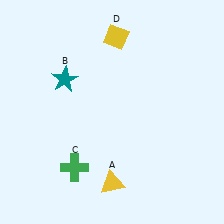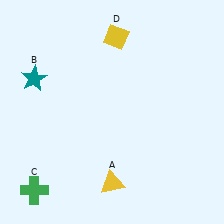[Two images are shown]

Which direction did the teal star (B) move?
The teal star (B) moved left.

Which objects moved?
The objects that moved are: the teal star (B), the green cross (C).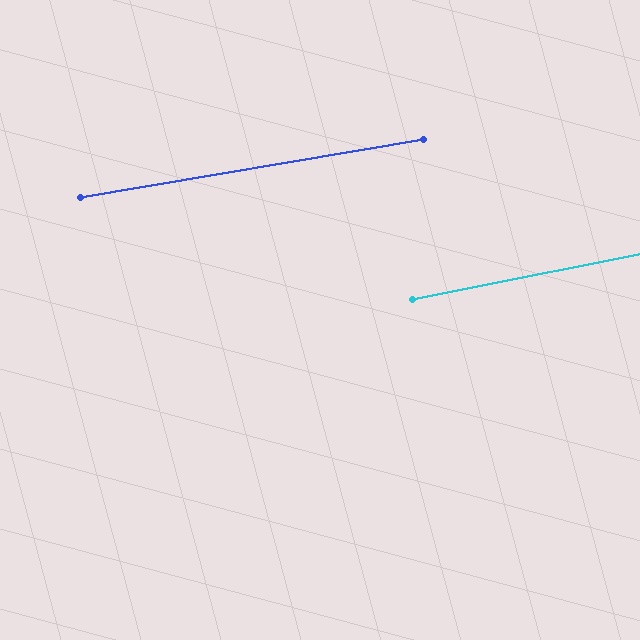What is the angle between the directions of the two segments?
Approximately 2 degrees.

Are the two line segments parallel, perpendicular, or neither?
Parallel — their directions differ by only 1.9°.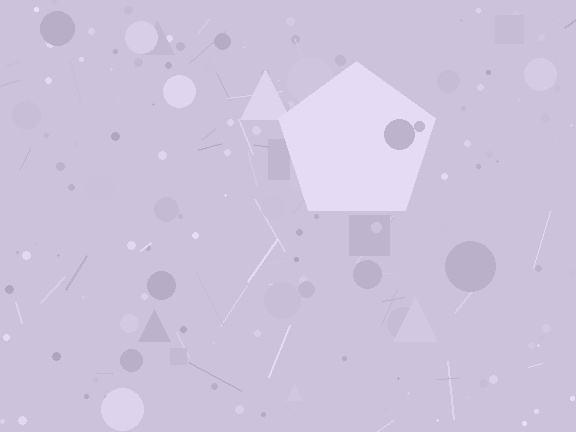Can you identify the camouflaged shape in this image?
The camouflaged shape is a pentagon.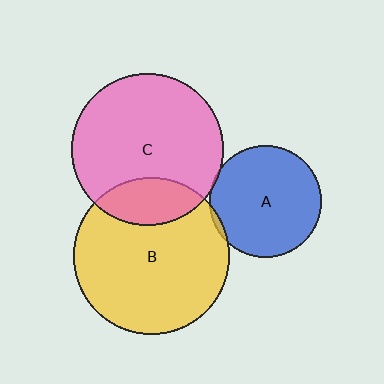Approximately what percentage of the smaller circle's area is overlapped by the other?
Approximately 5%.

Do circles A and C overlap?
Yes.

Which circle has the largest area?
Circle B (yellow).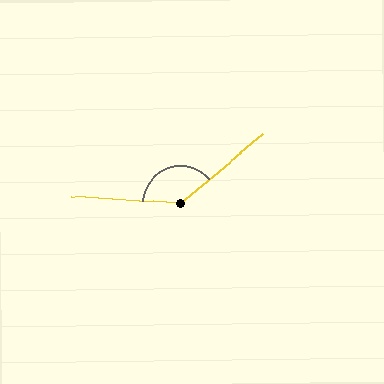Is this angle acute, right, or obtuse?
It is obtuse.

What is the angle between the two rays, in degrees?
Approximately 136 degrees.